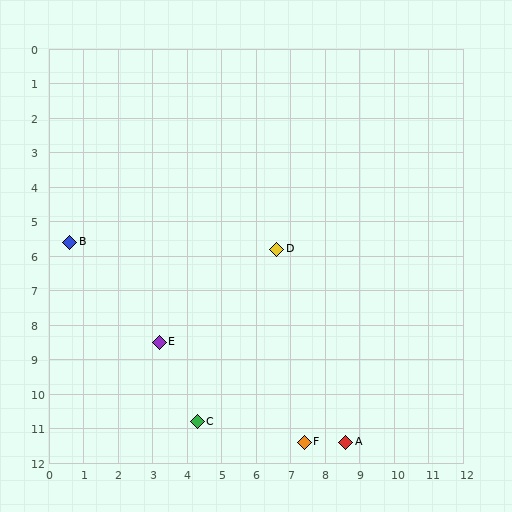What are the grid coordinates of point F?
Point F is at approximately (7.4, 11.4).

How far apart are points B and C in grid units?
Points B and C are about 6.4 grid units apart.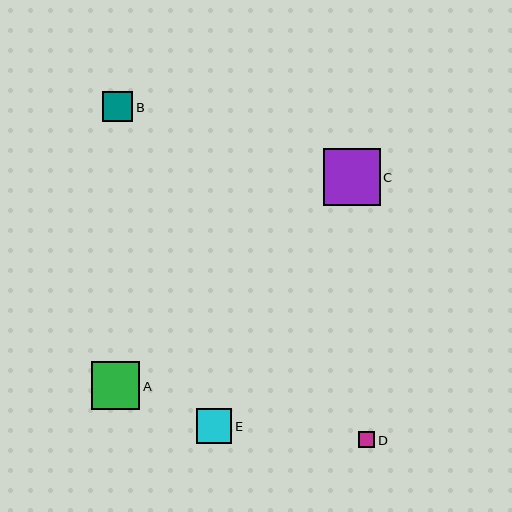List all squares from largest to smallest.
From largest to smallest: C, A, E, B, D.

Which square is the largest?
Square C is the largest with a size of approximately 57 pixels.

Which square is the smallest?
Square D is the smallest with a size of approximately 16 pixels.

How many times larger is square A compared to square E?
Square A is approximately 1.4 times the size of square E.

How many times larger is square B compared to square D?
Square B is approximately 1.9 times the size of square D.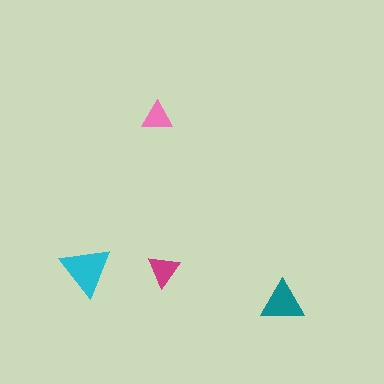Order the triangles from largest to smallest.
the cyan one, the teal one, the magenta one, the pink one.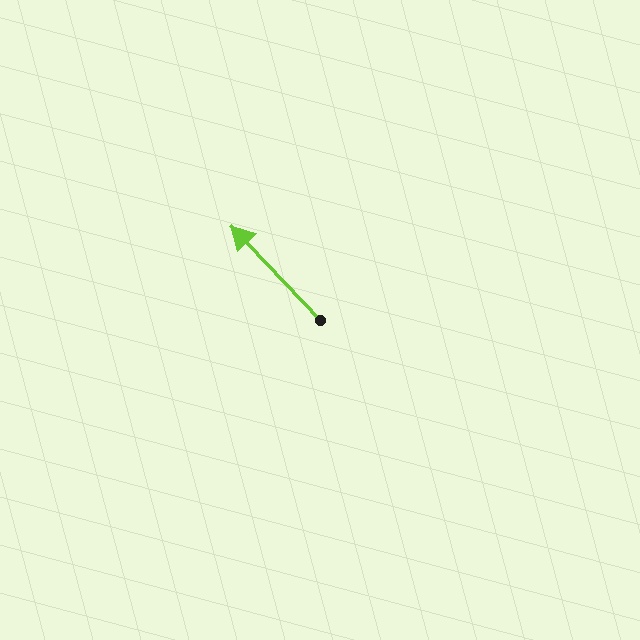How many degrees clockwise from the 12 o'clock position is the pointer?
Approximately 317 degrees.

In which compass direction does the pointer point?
Northwest.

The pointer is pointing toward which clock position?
Roughly 11 o'clock.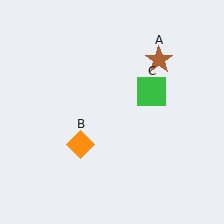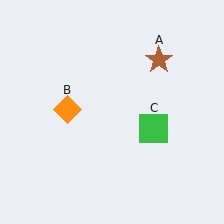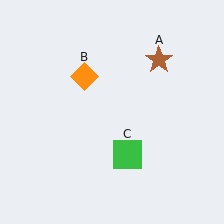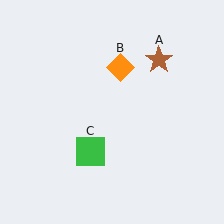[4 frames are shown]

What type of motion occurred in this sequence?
The orange diamond (object B), green square (object C) rotated clockwise around the center of the scene.